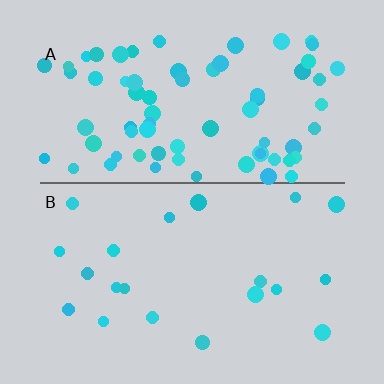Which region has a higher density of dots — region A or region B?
A (the top).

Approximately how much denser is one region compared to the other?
Approximately 3.5× — region A over region B.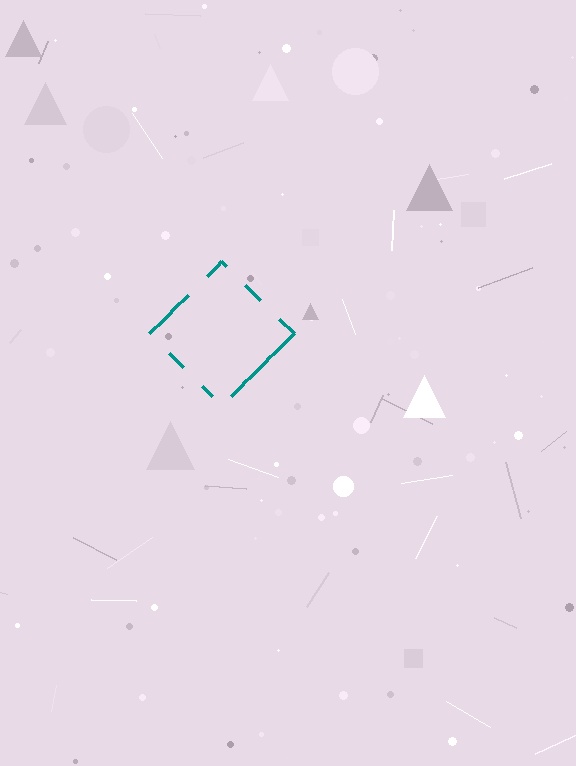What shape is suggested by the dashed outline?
The dashed outline suggests a diamond.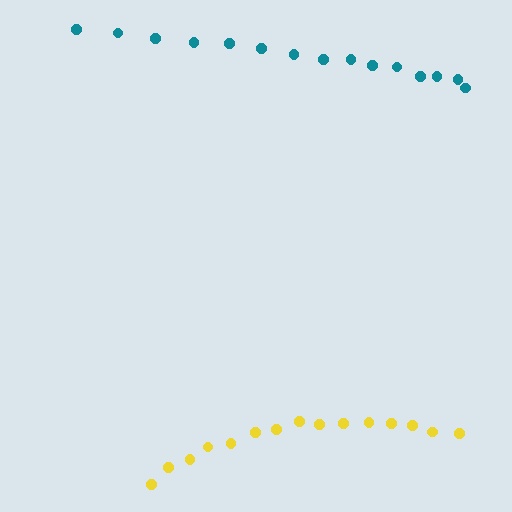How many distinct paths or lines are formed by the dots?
There are 2 distinct paths.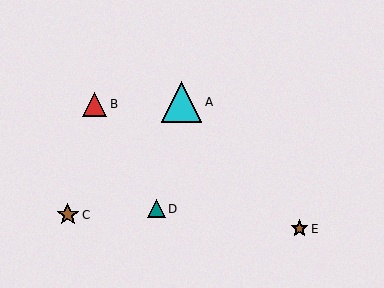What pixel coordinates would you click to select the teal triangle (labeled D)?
Click at (157, 209) to select the teal triangle D.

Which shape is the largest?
The cyan triangle (labeled A) is the largest.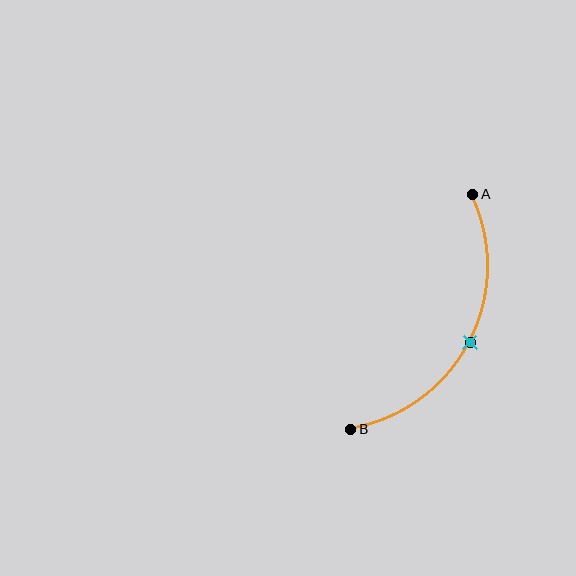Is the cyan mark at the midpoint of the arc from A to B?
Yes. The cyan mark lies on the arc at equal arc-length from both A and B — it is the arc midpoint.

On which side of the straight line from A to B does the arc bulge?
The arc bulges to the right of the straight line connecting A and B.